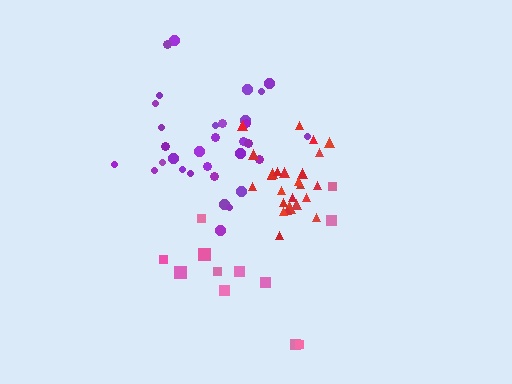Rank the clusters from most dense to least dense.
red, purple, pink.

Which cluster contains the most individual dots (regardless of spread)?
Purple (32).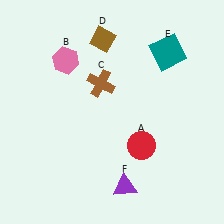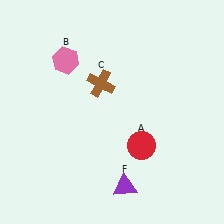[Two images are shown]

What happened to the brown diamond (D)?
The brown diamond (D) was removed in Image 2. It was in the top-left area of Image 1.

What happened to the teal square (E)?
The teal square (E) was removed in Image 2. It was in the top-right area of Image 1.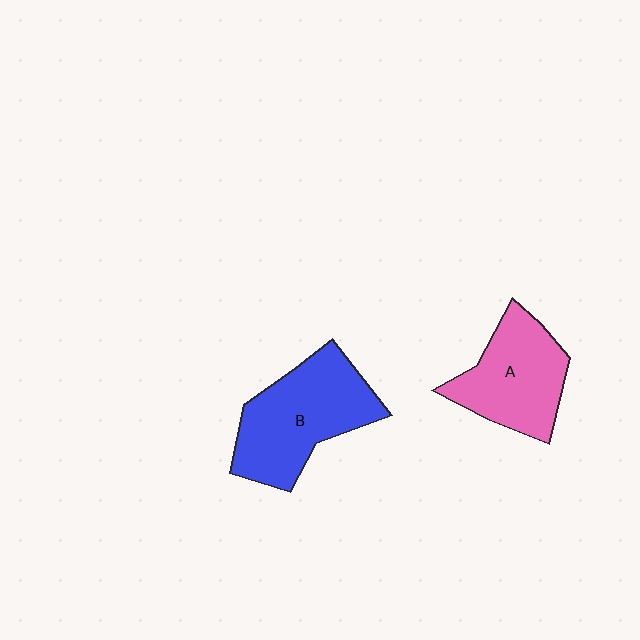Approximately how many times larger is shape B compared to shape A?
Approximately 1.2 times.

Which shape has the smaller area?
Shape A (pink).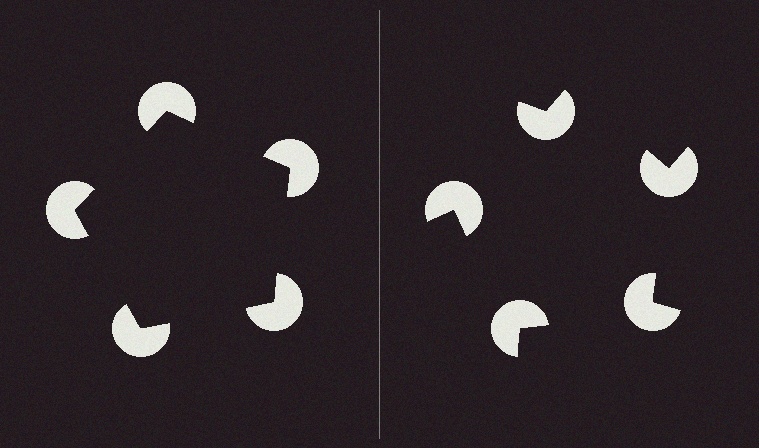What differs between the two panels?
The pac-man discs are positioned identically on both sides; only the wedge orientations differ. On the left they align to a pentagon; on the right they are misaligned.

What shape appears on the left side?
An illusory pentagon.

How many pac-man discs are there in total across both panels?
10 — 5 on each side.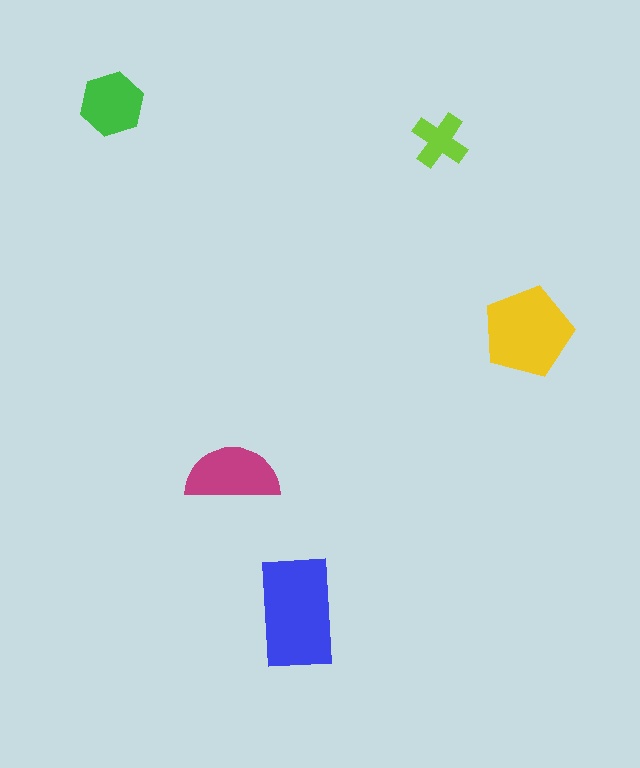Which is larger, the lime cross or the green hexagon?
The green hexagon.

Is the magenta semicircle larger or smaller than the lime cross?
Larger.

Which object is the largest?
The blue rectangle.